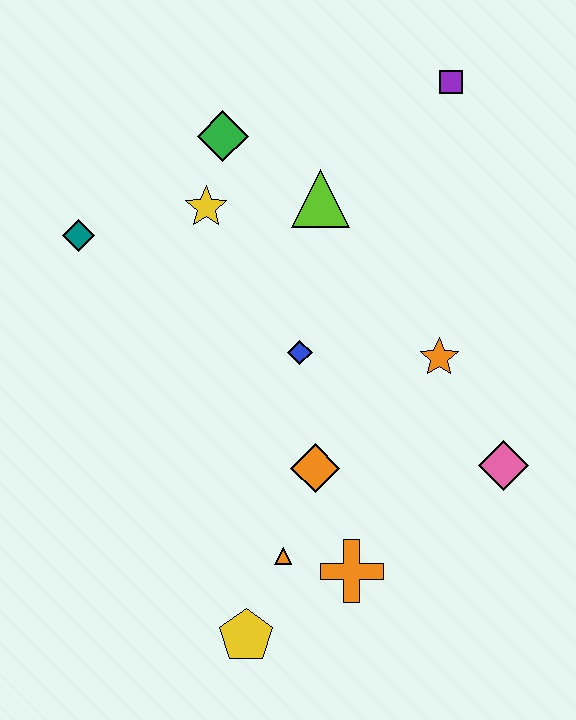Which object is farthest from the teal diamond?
The pink diamond is farthest from the teal diamond.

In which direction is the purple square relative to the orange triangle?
The purple square is above the orange triangle.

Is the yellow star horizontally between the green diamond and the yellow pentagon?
No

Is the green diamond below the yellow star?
No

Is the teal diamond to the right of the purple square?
No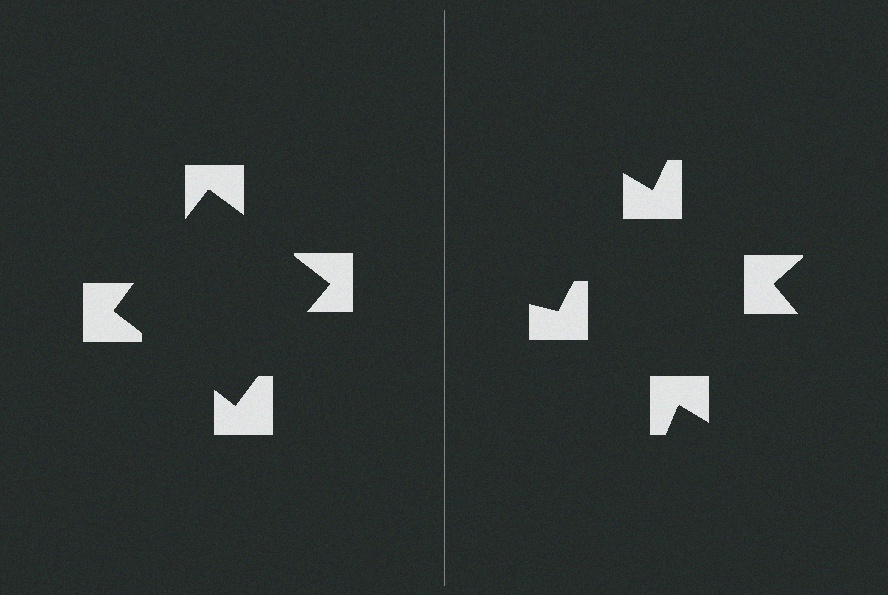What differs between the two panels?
The notched squares are positioned identically on both sides; only the wedge orientations differ. On the left they align to a square; on the right they are misaligned.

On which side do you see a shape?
An illusory square appears on the left side. On the right side the wedge cuts are rotated, so no coherent shape forms.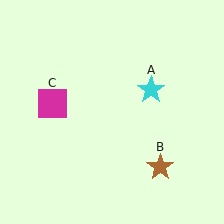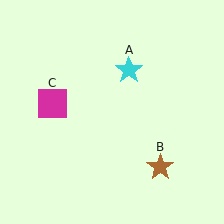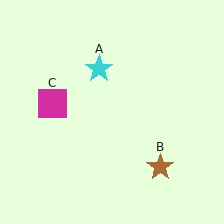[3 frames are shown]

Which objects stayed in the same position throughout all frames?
Brown star (object B) and magenta square (object C) remained stationary.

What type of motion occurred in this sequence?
The cyan star (object A) rotated counterclockwise around the center of the scene.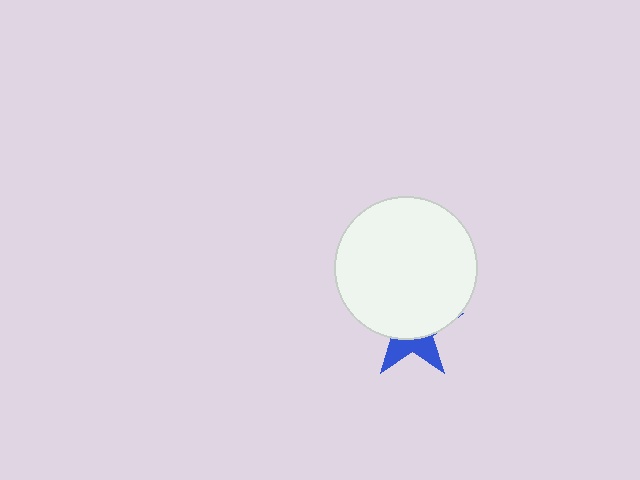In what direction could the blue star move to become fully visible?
The blue star could move down. That would shift it out from behind the white circle entirely.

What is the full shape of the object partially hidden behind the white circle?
The partially hidden object is a blue star.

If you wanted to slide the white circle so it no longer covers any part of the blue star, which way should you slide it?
Slide it up — that is the most direct way to separate the two shapes.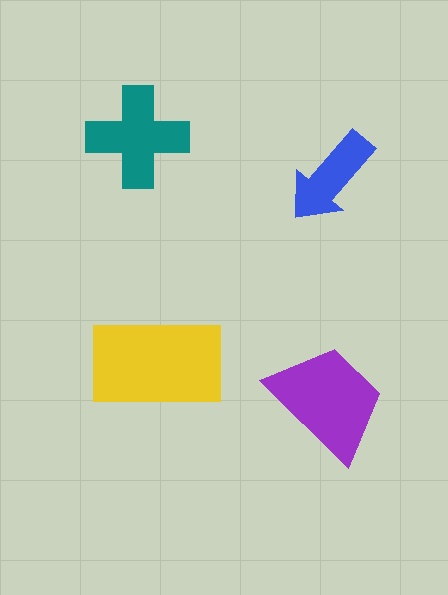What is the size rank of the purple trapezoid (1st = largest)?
2nd.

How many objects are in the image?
There are 4 objects in the image.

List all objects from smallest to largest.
The blue arrow, the teal cross, the purple trapezoid, the yellow rectangle.